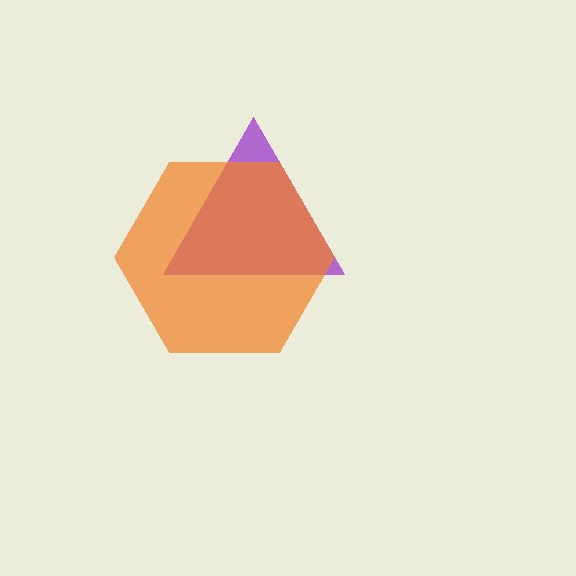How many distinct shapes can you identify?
There are 2 distinct shapes: a purple triangle, an orange hexagon.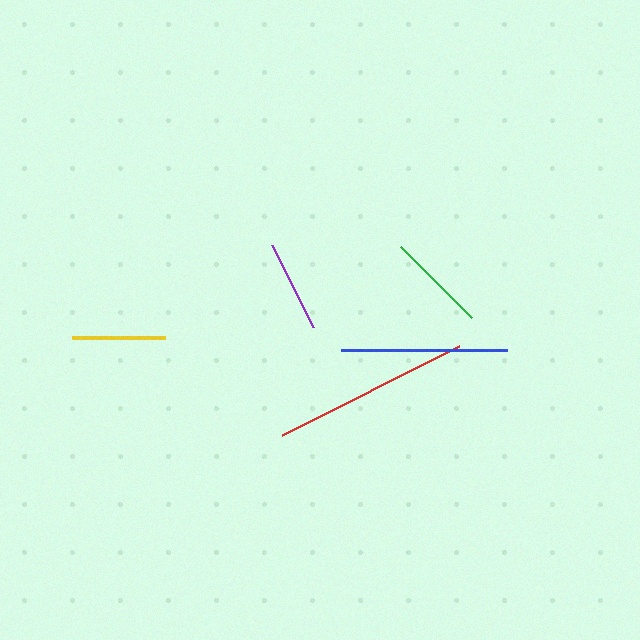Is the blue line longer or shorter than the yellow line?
The blue line is longer than the yellow line.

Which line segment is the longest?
The red line is the longest at approximately 199 pixels.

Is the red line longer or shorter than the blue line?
The red line is longer than the blue line.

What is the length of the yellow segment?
The yellow segment is approximately 92 pixels long.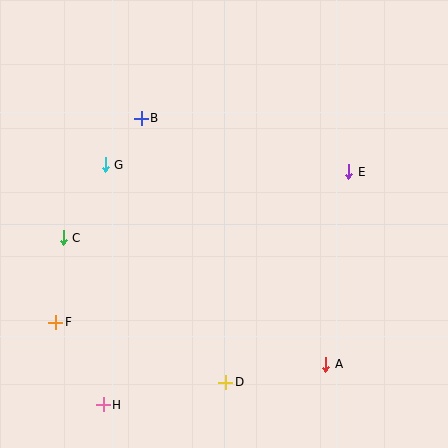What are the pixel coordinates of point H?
Point H is at (103, 405).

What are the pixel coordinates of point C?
Point C is at (63, 238).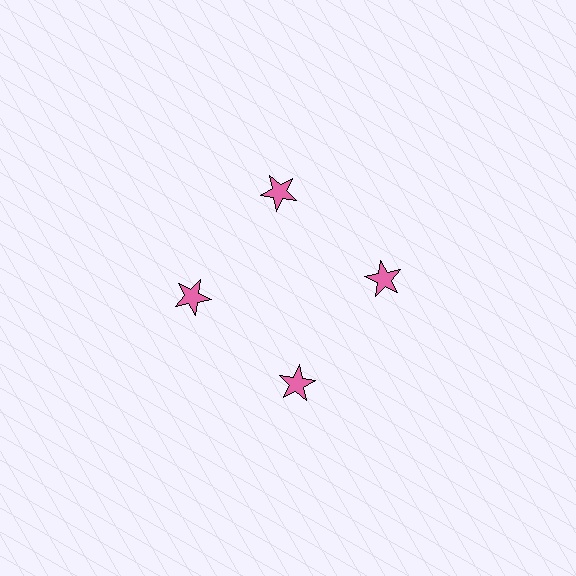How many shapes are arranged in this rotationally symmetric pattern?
There are 4 shapes, arranged in 4 groups of 1.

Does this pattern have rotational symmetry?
Yes, this pattern has 4-fold rotational symmetry. It looks the same after rotating 90 degrees around the center.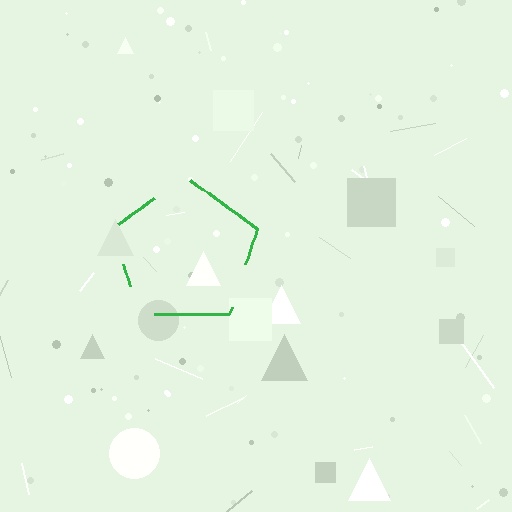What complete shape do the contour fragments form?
The contour fragments form a pentagon.